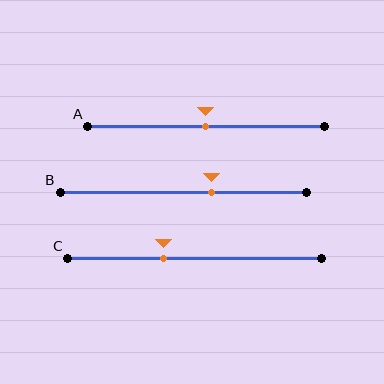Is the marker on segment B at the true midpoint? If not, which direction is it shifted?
No, the marker on segment B is shifted to the right by about 11% of the segment length.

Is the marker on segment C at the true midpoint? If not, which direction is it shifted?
No, the marker on segment C is shifted to the left by about 12% of the segment length.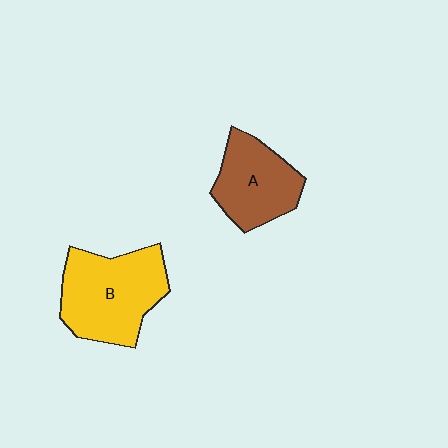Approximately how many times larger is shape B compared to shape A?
Approximately 1.4 times.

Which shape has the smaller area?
Shape A (brown).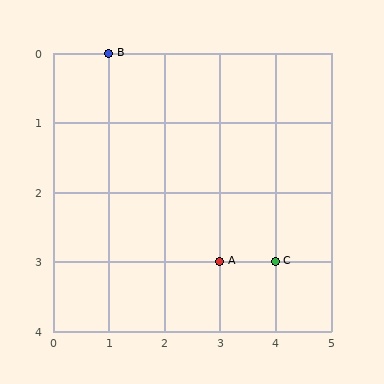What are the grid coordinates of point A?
Point A is at grid coordinates (3, 3).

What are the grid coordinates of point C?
Point C is at grid coordinates (4, 3).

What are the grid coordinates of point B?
Point B is at grid coordinates (1, 0).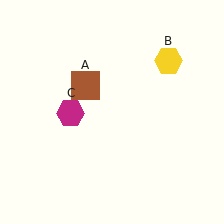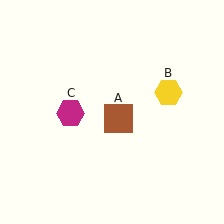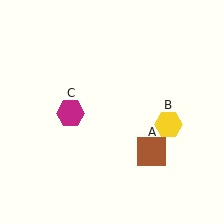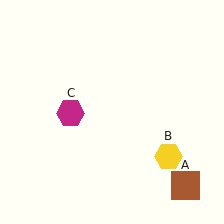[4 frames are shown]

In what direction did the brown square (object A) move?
The brown square (object A) moved down and to the right.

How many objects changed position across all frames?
2 objects changed position: brown square (object A), yellow hexagon (object B).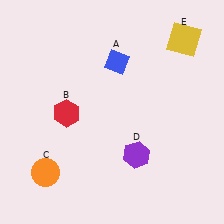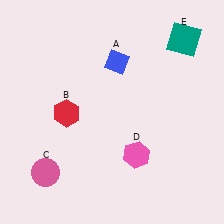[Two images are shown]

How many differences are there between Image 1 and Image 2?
There are 3 differences between the two images.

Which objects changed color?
C changed from orange to pink. D changed from purple to pink. E changed from yellow to teal.